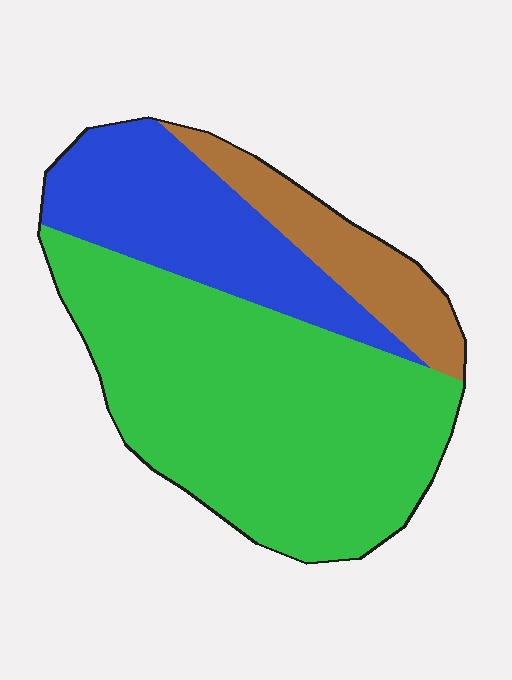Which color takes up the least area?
Brown, at roughly 15%.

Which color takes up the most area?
Green, at roughly 60%.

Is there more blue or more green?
Green.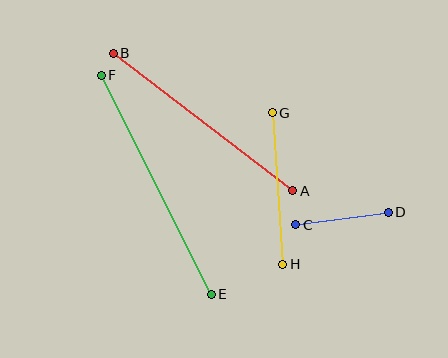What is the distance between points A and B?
The distance is approximately 226 pixels.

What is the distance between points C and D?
The distance is approximately 94 pixels.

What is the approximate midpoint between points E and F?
The midpoint is at approximately (156, 185) pixels.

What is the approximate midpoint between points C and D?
The midpoint is at approximately (342, 218) pixels.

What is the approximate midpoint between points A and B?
The midpoint is at approximately (203, 122) pixels.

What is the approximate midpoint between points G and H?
The midpoint is at approximately (277, 188) pixels.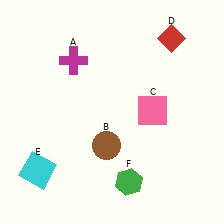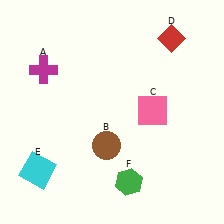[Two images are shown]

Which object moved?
The magenta cross (A) moved left.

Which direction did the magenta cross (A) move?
The magenta cross (A) moved left.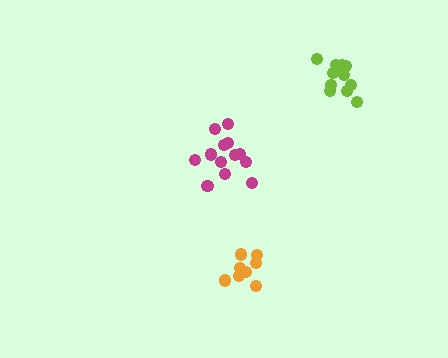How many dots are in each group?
Group 1: 8 dots, Group 2: 13 dots, Group 3: 11 dots (32 total).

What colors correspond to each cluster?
The clusters are colored: orange, magenta, lime.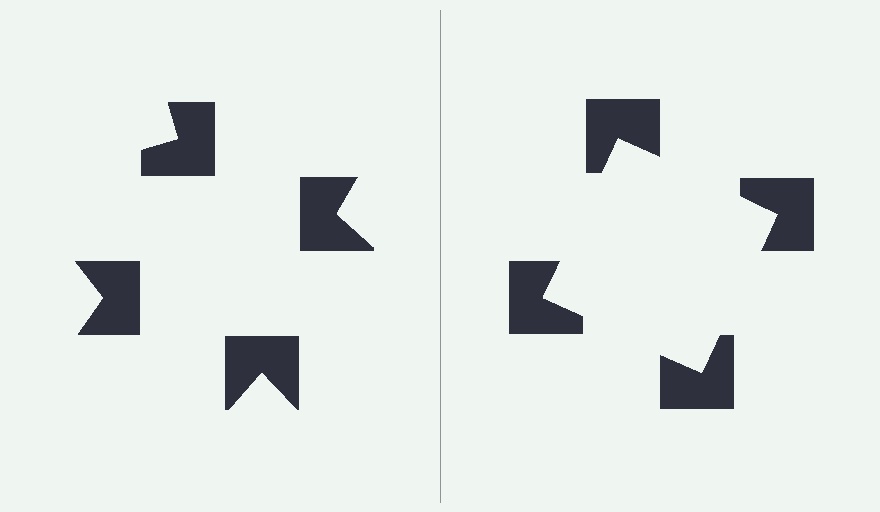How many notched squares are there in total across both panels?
8 — 4 on each side.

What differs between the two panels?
The notched squares are positioned identically on both sides; only the wedge orientations differ. On the right they align to a square; on the left they are misaligned.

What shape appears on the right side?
An illusory square.